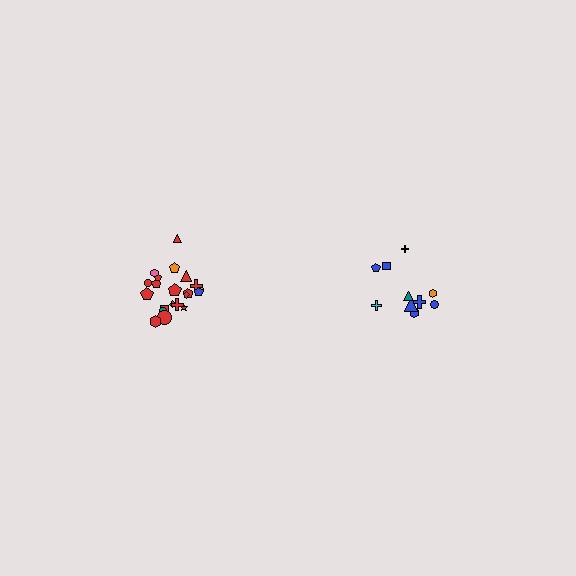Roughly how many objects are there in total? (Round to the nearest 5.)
Roughly 30 objects in total.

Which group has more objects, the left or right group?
The left group.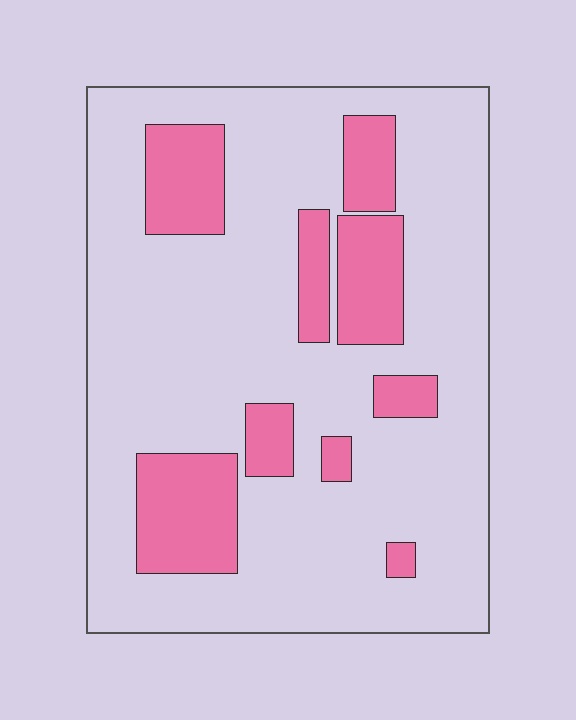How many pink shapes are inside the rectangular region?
9.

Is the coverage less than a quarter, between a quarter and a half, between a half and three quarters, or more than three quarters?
Less than a quarter.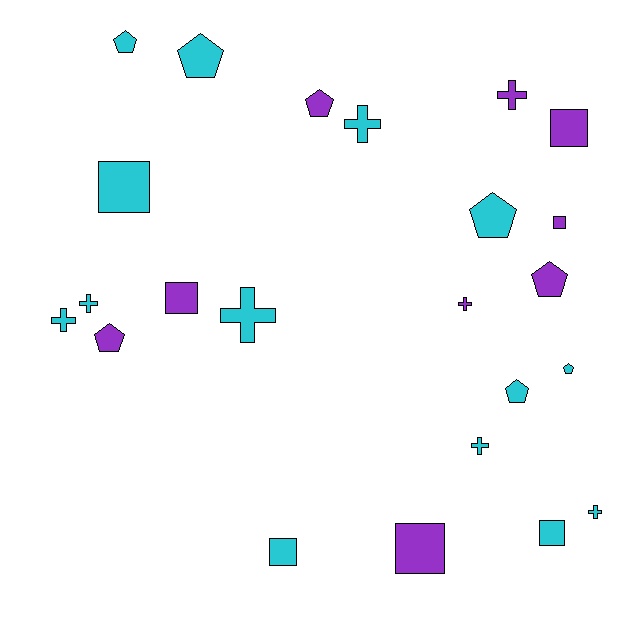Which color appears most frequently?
Cyan, with 14 objects.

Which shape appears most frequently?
Cross, with 8 objects.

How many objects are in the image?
There are 23 objects.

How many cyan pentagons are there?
There are 5 cyan pentagons.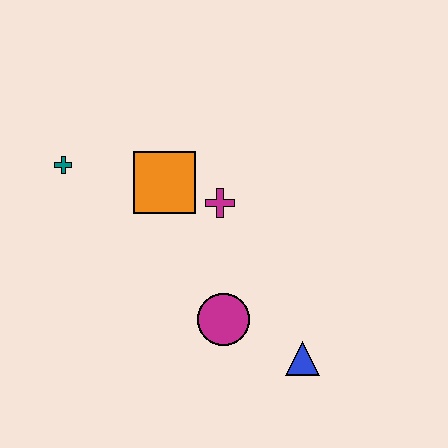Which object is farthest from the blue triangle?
The teal cross is farthest from the blue triangle.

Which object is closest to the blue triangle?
The magenta circle is closest to the blue triangle.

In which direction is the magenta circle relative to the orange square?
The magenta circle is below the orange square.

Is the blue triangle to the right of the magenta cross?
Yes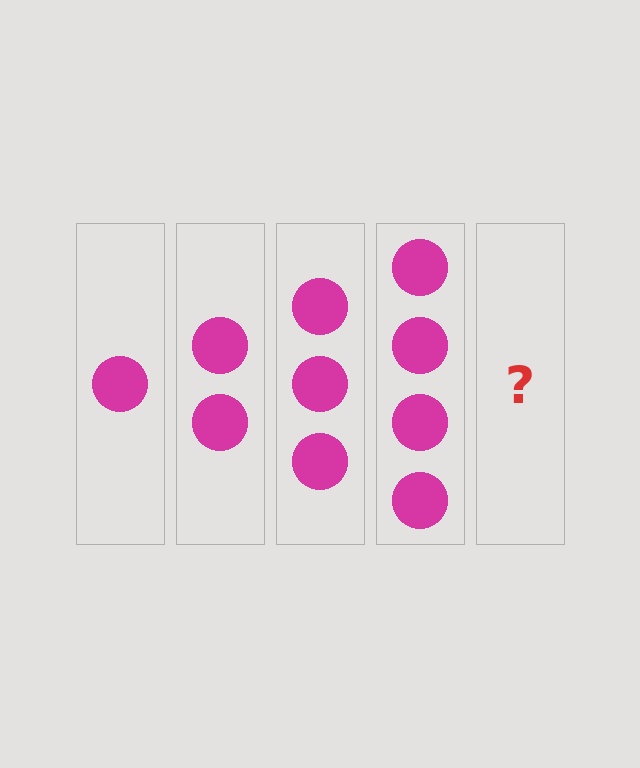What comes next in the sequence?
The next element should be 5 circles.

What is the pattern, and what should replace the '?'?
The pattern is that each step adds one more circle. The '?' should be 5 circles.